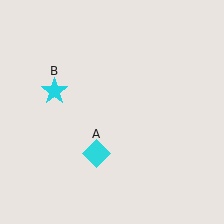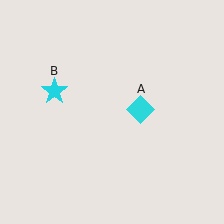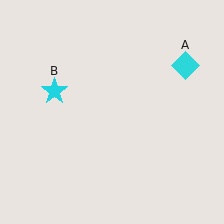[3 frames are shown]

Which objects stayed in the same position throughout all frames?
Cyan star (object B) remained stationary.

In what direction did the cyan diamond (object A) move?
The cyan diamond (object A) moved up and to the right.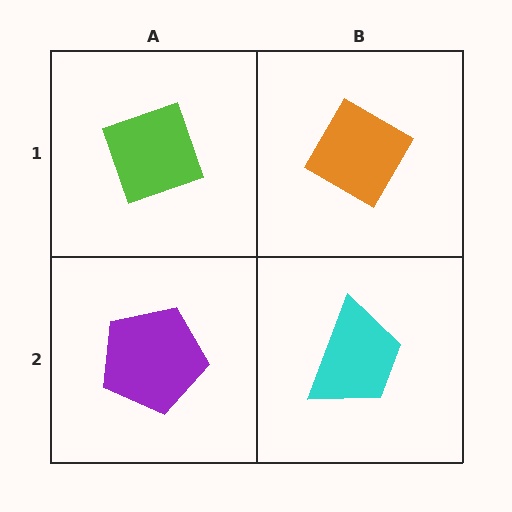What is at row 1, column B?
An orange diamond.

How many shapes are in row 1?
2 shapes.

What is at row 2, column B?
A cyan trapezoid.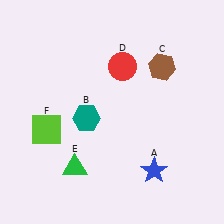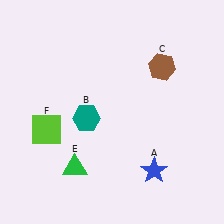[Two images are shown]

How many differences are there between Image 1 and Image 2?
There is 1 difference between the two images.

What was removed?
The red circle (D) was removed in Image 2.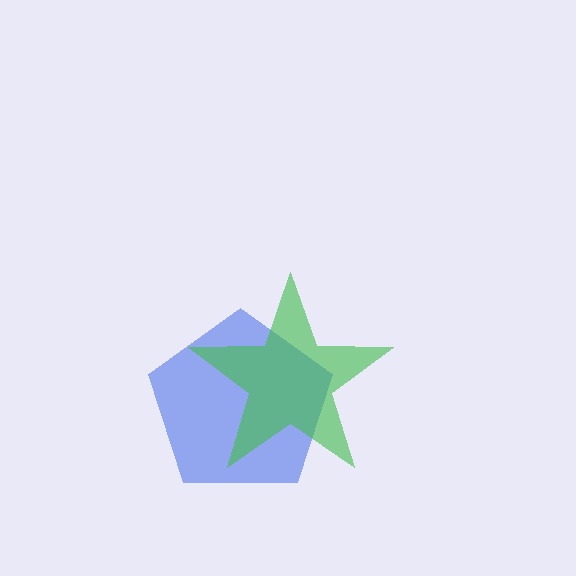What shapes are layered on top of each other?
The layered shapes are: a blue pentagon, a green star.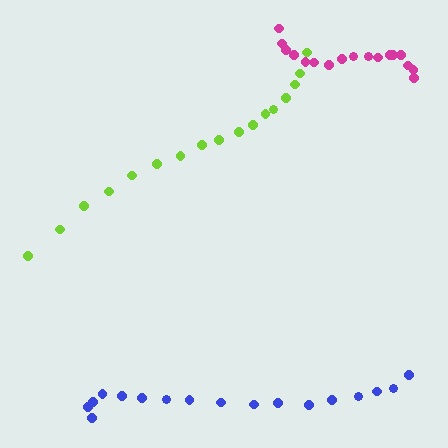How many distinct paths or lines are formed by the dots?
There are 3 distinct paths.